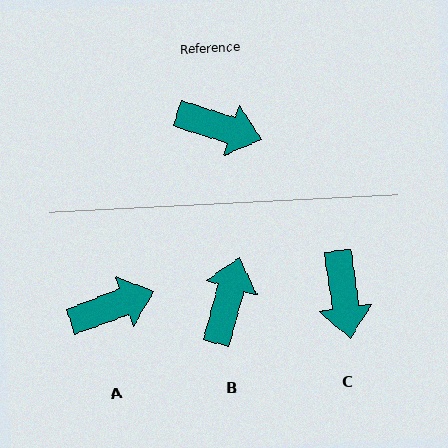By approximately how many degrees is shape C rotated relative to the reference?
Approximately 64 degrees clockwise.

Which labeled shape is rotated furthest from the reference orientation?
B, about 92 degrees away.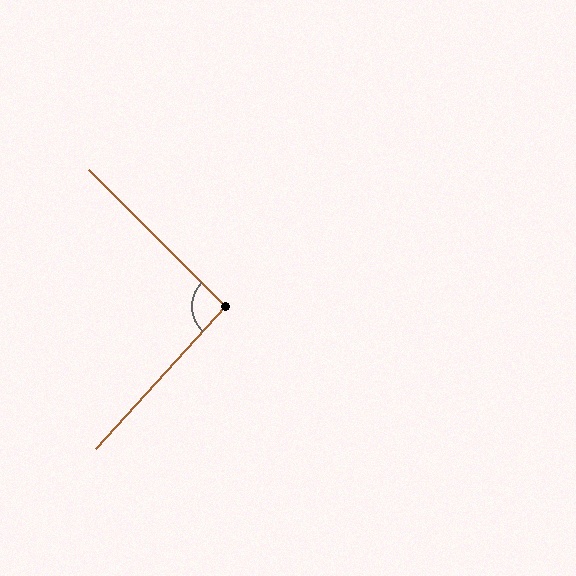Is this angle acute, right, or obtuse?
It is approximately a right angle.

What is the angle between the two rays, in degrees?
Approximately 92 degrees.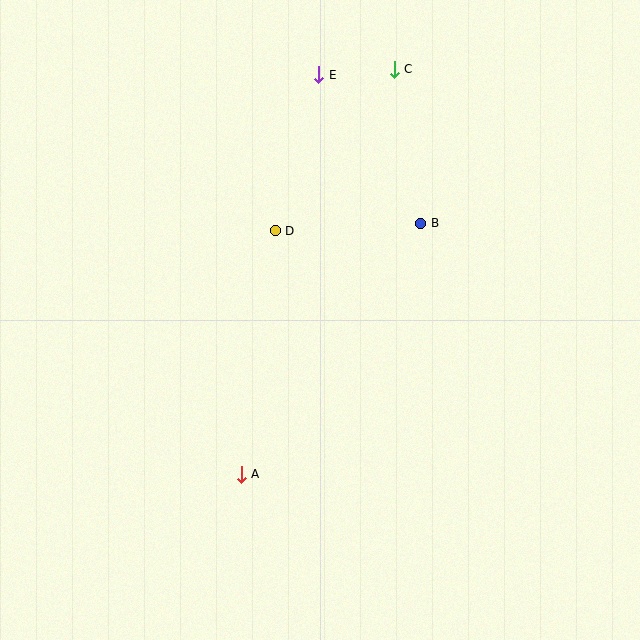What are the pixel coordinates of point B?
Point B is at (421, 223).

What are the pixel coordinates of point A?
Point A is at (241, 474).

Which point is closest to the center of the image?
Point D at (275, 231) is closest to the center.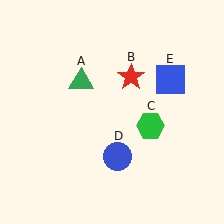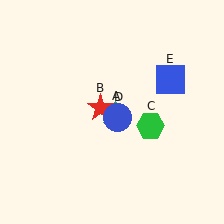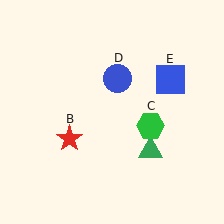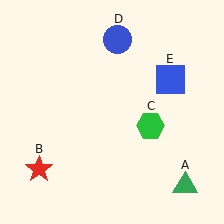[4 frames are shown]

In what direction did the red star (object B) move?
The red star (object B) moved down and to the left.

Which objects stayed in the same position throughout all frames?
Green hexagon (object C) and blue square (object E) remained stationary.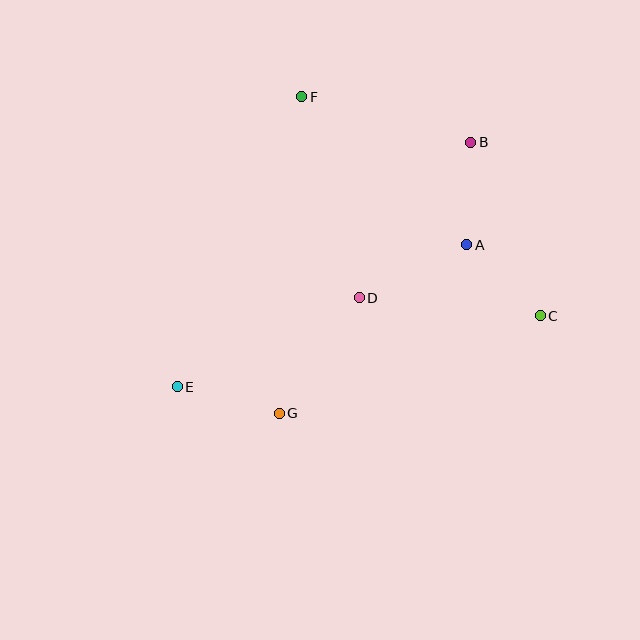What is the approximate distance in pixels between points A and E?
The distance between A and E is approximately 322 pixels.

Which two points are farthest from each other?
Points B and E are farthest from each other.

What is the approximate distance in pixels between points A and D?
The distance between A and D is approximately 119 pixels.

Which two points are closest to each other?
Points A and C are closest to each other.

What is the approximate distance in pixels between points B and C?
The distance between B and C is approximately 187 pixels.